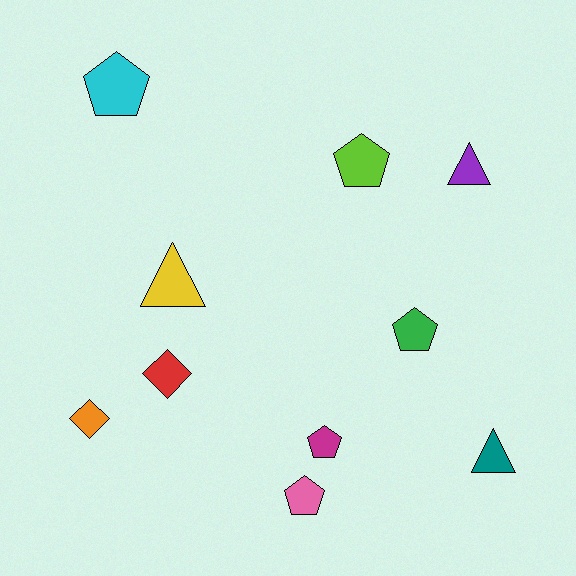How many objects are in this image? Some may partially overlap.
There are 10 objects.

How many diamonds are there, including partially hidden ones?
There are 2 diamonds.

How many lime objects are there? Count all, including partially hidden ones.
There is 1 lime object.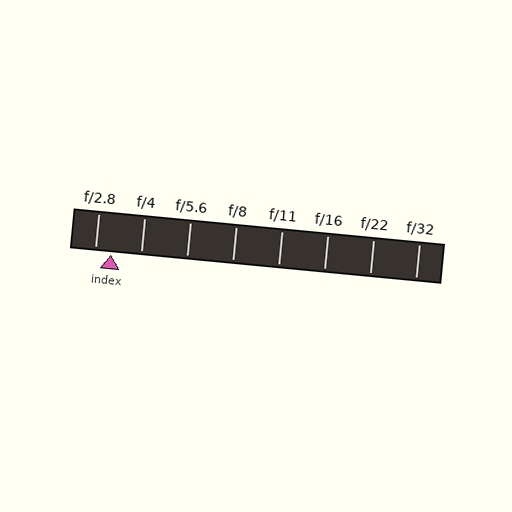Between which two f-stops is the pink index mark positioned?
The index mark is between f/2.8 and f/4.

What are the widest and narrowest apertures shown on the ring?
The widest aperture shown is f/2.8 and the narrowest is f/32.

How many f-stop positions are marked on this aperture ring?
There are 8 f-stop positions marked.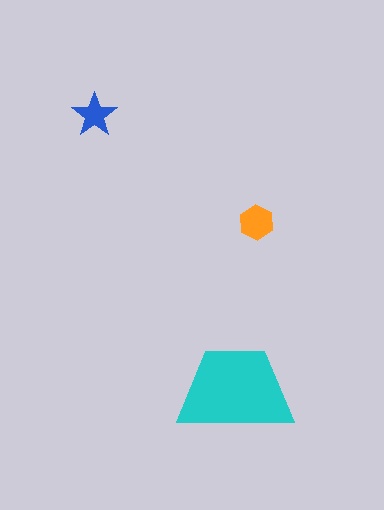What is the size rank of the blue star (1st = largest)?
3rd.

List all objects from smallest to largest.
The blue star, the orange hexagon, the cyan trapezoid.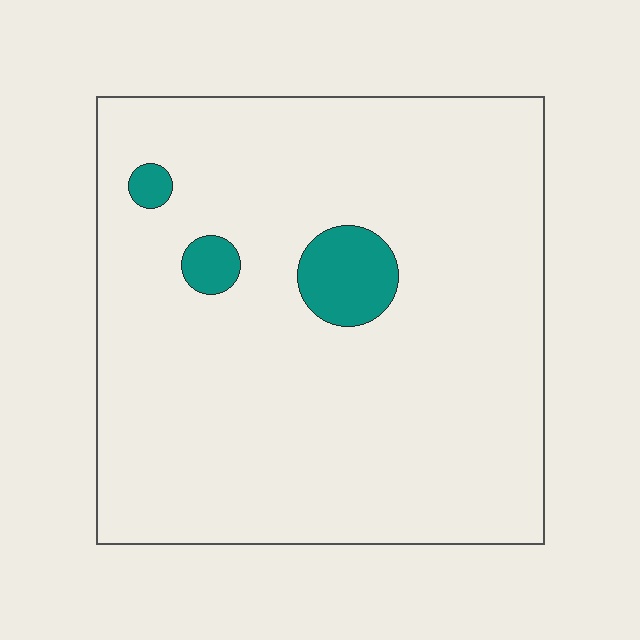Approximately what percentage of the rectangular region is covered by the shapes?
Approximately 5%.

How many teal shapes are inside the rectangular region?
3.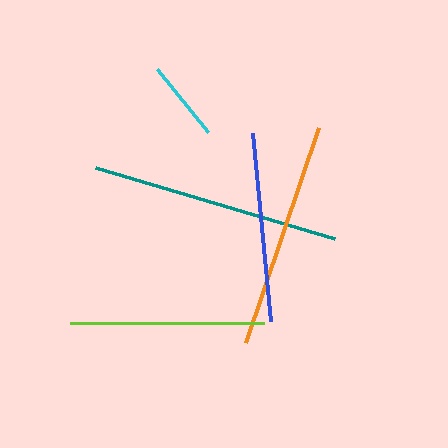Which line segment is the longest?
The teal line is the longest at approximately 249 pixels.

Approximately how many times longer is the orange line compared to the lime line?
The orange line is approximately 1.2 times the length of the lime line.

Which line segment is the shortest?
The cyan line is the shortest at approximately 81 pixels.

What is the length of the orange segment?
The orange segment is approximately 227 pixels long.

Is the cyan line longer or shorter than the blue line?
The blue line is longer than the cyan line.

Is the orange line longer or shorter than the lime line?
The orange line is longer than the lime line.